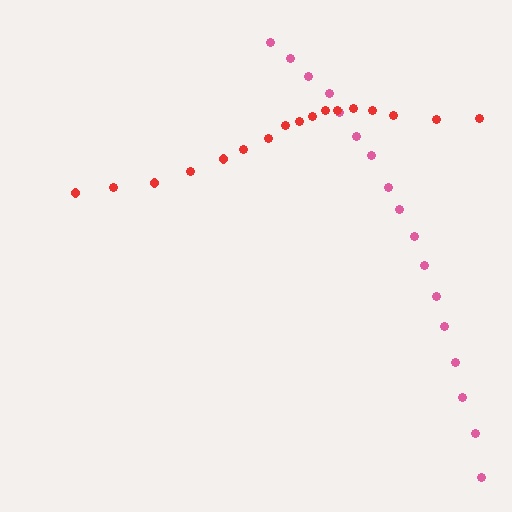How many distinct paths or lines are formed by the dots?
There are 2 distinct paths.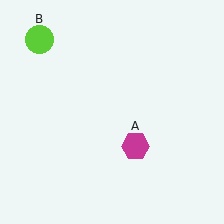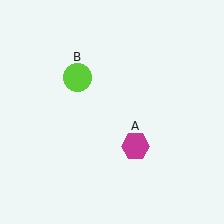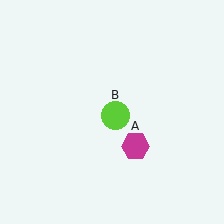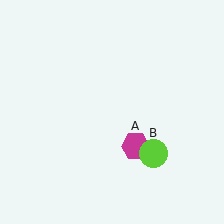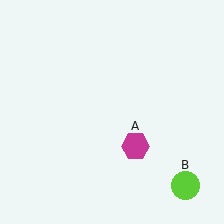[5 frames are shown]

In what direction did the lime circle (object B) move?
The lime circle (object B) moved down and to the right.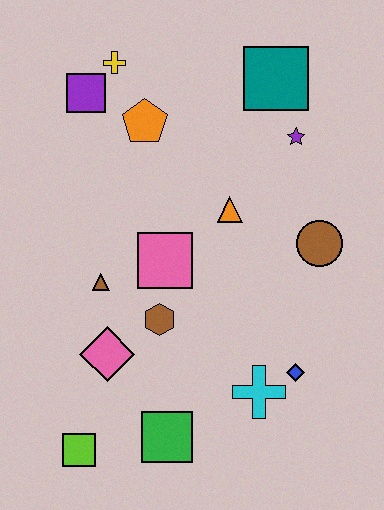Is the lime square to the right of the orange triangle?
No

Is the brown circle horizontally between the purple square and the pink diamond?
No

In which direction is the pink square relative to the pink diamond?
The pink square is above the pink diamond.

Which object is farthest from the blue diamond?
The yellow cross is farthest from the blue diamond.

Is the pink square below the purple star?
Yes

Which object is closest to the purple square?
The yellow cross is closest to the purple square.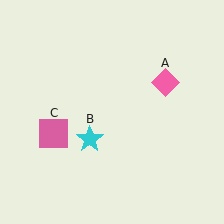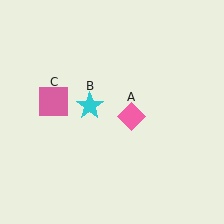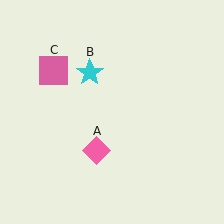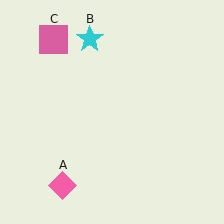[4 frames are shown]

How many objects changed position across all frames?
3 objects changed position: pink diamond (object A), cyan star (object B), pink square (object C).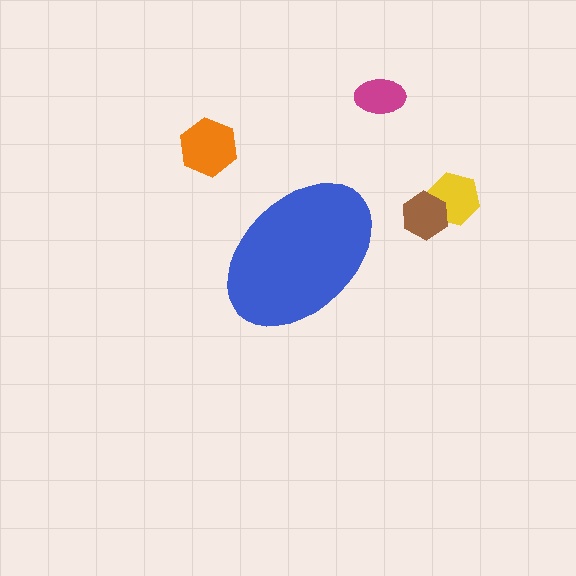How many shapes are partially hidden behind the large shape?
0 shapes are partially hidden.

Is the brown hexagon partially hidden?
No, the brown hexagon is fully visible.